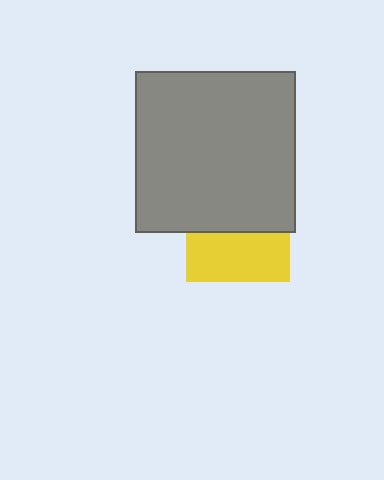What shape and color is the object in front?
The object in front is a gray square.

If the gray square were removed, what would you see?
You would see the complete yellow square.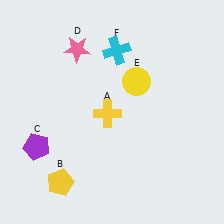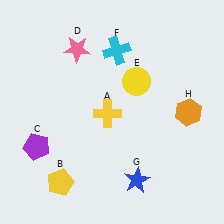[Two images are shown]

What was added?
A blue star (G), an orange hexagon (H) were added in Image 2.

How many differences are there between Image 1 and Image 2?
There are 2 differences between the two images.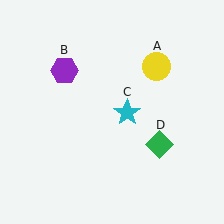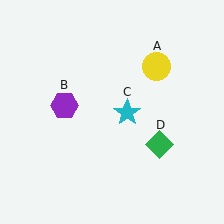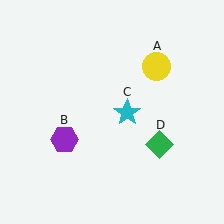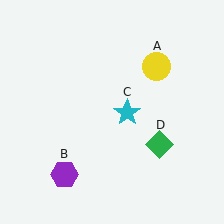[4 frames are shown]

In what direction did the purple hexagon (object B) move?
The purple hexagon (object B) moved down.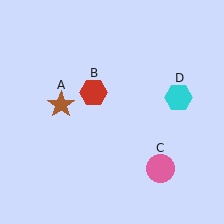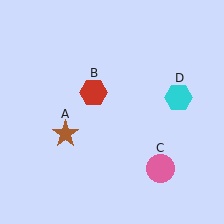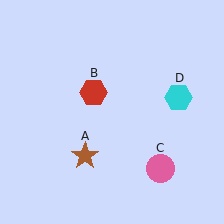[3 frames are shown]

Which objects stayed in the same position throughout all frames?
Red hexagon (object B) and pink circle (object C) and cyan hexagon (object D) remained stationary.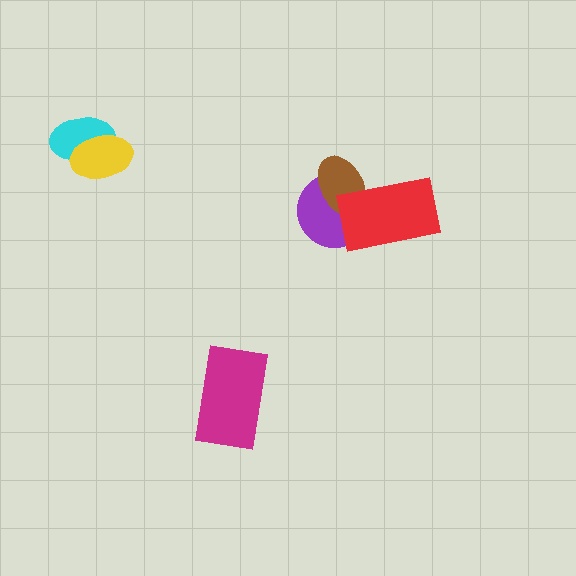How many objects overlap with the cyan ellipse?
1 object overlaps with the cyan ellipse.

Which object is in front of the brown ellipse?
The red rectangle is in front of the brown ellipse.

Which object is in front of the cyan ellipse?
The yellow ellipse is in front of the cyan ellipse.